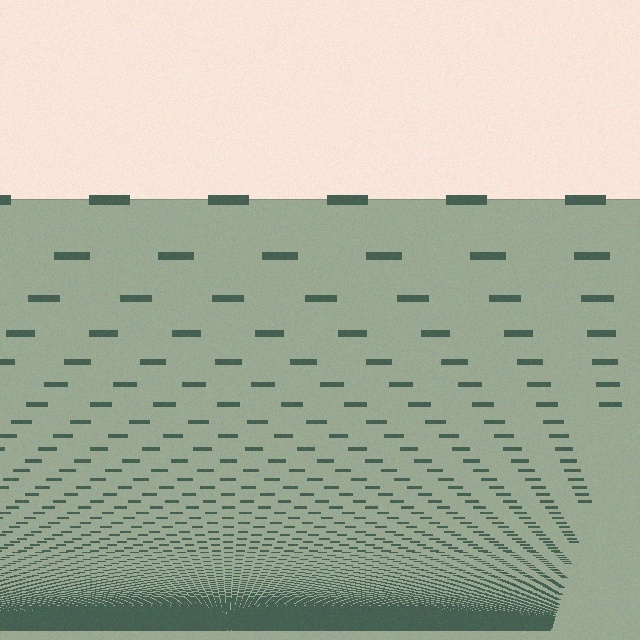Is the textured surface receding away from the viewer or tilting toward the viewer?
The surface appears to tilt toward the viewer. Texture elements get larger and sparser toward the top.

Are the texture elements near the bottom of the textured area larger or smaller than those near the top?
Smaller. The gradient is inverted — elements near the bottom are smaller and denser.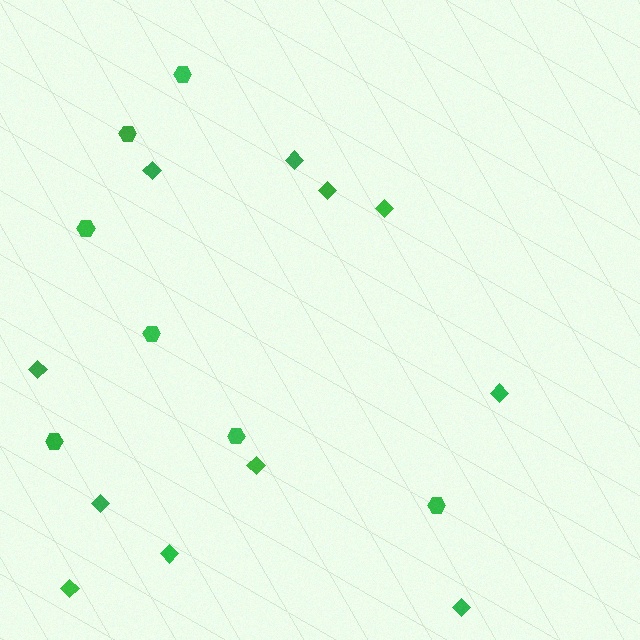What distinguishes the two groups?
There are 2 groups: one group of diamonds (11) and one group of hexagons (7).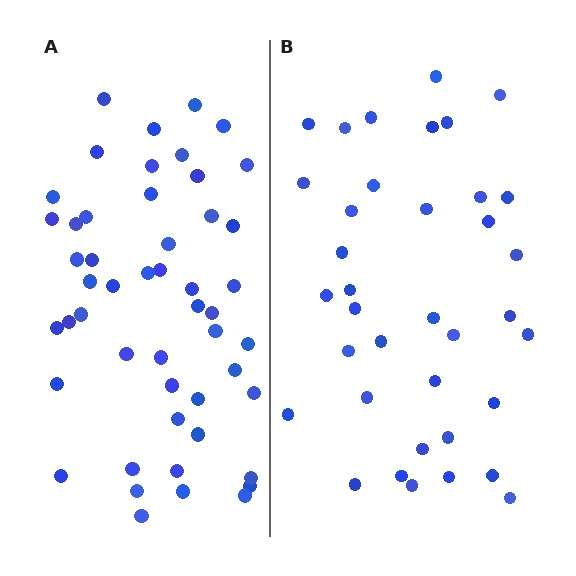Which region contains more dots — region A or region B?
Region A (the left region) has more dots.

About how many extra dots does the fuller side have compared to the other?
Region A has approximately 15 more dots than region B.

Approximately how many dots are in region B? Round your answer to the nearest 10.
About 40 dots. (The exact count is 37, which rounds to 40.)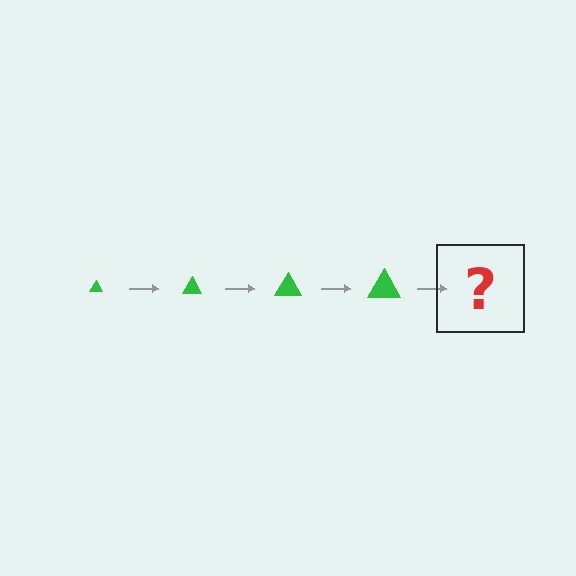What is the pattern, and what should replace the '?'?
The pattern is that the triangle gets progressively larger each step. The '?' should be a green triangle, larger than the previous one.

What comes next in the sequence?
The next element should be a green triangle, larger than the previous one.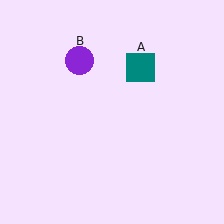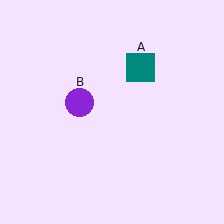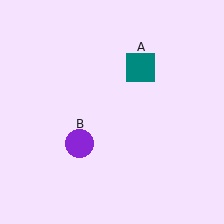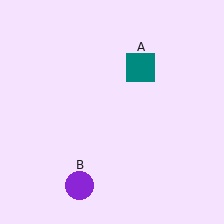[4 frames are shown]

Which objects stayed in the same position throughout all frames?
Teal square (object A) remained stationary.